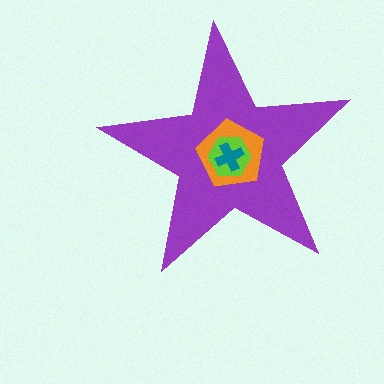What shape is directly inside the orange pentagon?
The lime hexagon.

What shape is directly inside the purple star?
The orange pentagon.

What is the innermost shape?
The teal cross.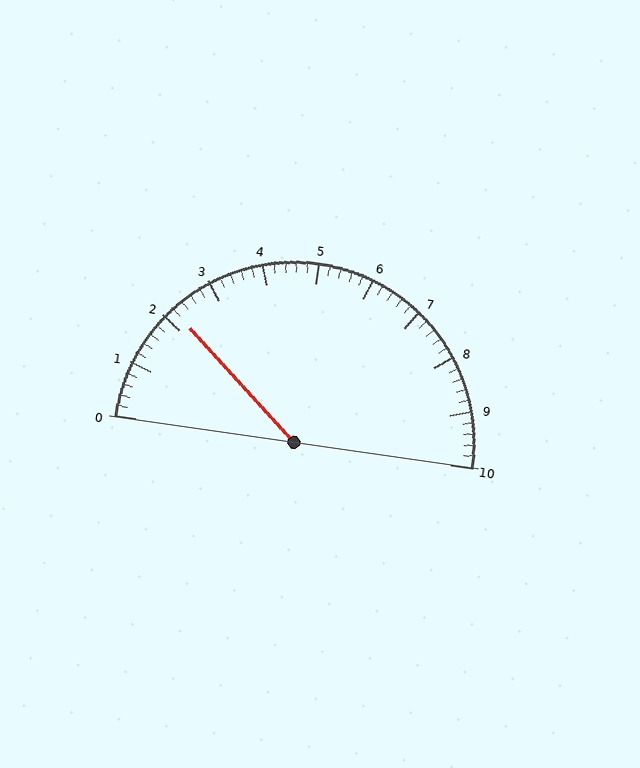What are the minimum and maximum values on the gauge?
The gauge ranges from 0 to 10.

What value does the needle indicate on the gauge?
The needle indicates approximately 2.2.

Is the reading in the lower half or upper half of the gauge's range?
The reading is in the lower half of the range (0 to 10).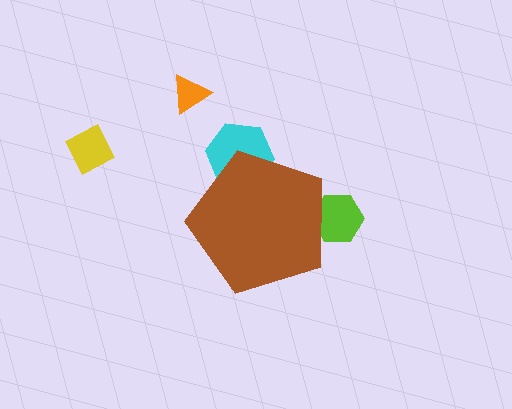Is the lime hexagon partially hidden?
Yes, the lime hexagon is partially hidden behind the brown pentagon.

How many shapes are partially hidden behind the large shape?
2 shapes are partially hidden.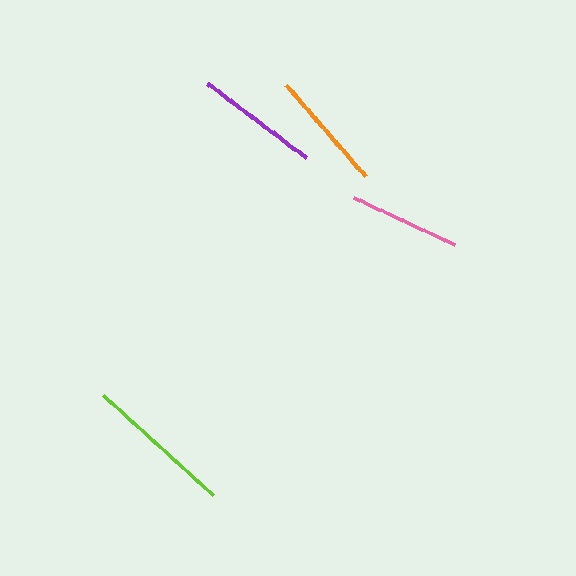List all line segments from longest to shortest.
From longest to shortest: lime, purple, orange, pink.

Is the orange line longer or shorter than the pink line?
The orange line is longer than the pink line.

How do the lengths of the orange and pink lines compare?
The orange and pink lines are approximately the same length.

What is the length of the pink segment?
The pink segment is approximately 112 pixels long.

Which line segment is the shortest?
The pink line is the shortest at approximately 112 pixels.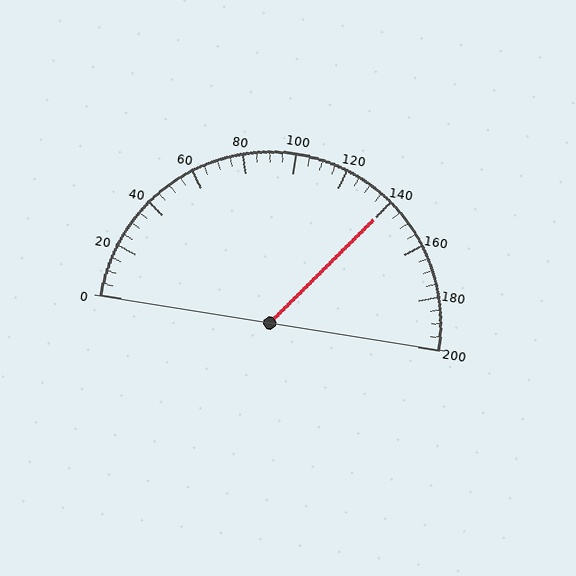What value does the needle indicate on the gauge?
The needle indicates approximately 140.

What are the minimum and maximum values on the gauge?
The gauge ranges from 0 to 200.